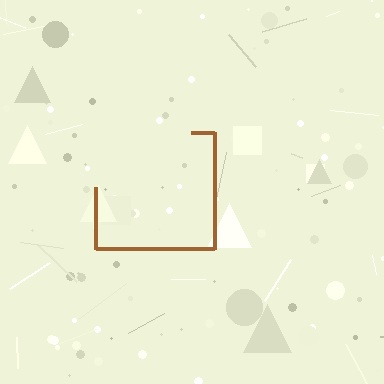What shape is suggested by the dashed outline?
The dashed outline suggests a square.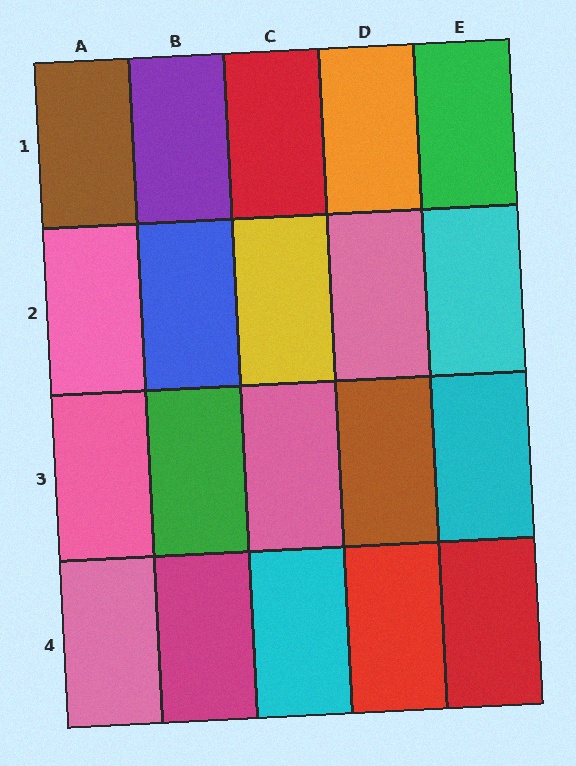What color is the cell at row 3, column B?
Green.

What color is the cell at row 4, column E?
Red.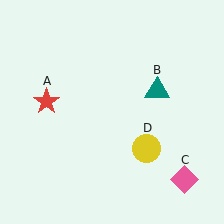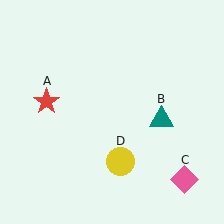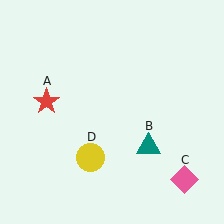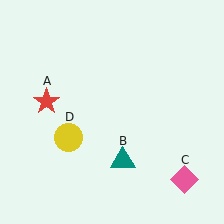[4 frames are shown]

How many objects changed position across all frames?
2 objects changed position: teal triangle (object B), yellow circle (object D).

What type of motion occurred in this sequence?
The teal triangle (object B), yellow circle (object D) rotated clockwise around the center of the scene.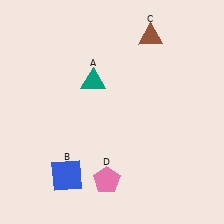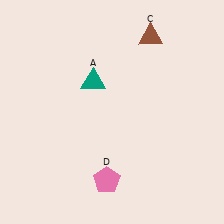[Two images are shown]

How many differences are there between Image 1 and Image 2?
There is 1 difference between the two images.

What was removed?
The blue square (B) was removed in Image 2.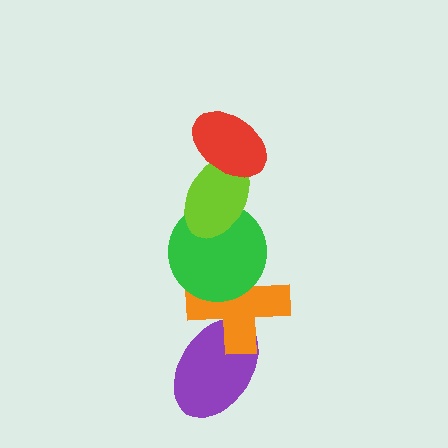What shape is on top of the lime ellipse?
The red ellipse is on top of the lime ellipse.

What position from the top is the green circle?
The green circle is 3rd from the top.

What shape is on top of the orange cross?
The green circle is on top of the orange cross.